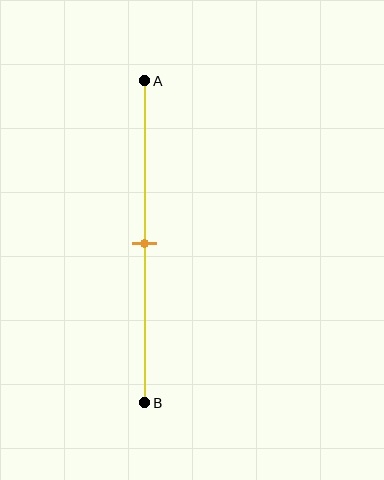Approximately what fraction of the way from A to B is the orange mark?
The orange mark is approximately 50% of the way from A to B.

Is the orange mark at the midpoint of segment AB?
Yes, the mark is approximately at the midpoint.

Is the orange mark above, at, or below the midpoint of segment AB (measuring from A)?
The orange mark is approximately at the midpoint of segment AB.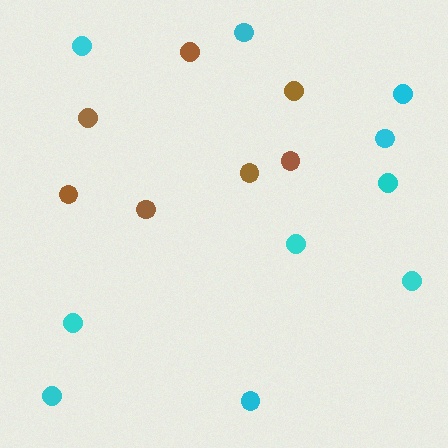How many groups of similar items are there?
There are 2 groups: one group of cyan circles (10) and one group of brown circles (7).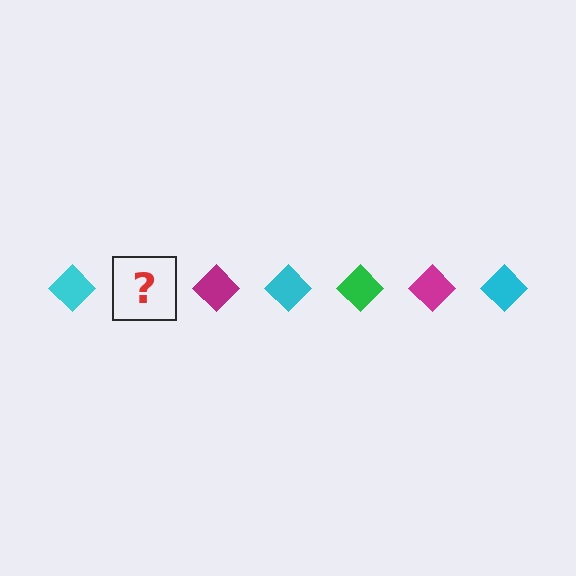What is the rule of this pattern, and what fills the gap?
The rule is that the pattern cycles through cyan, green, magenta diamonds. The gap should be filled with a green diamond.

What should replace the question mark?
The question mark should be replaced with a green diamond.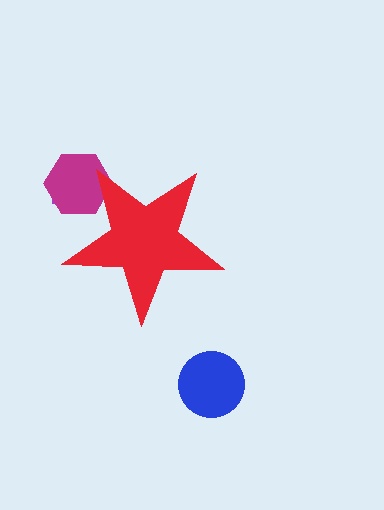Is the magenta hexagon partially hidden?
Yes, the magenta hexagon is partially hidden behind the red star.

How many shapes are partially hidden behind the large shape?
2 shapes are partially hidden.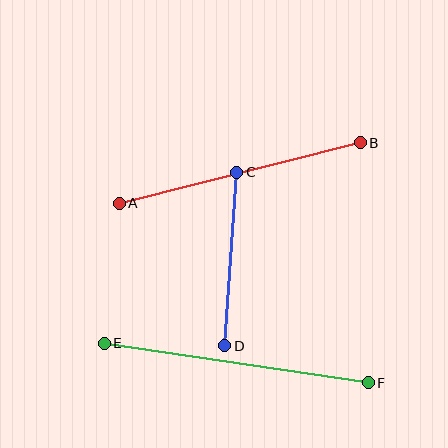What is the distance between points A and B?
The distance is approximately 248 pixels.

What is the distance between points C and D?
The distance is approximately 174 pixels.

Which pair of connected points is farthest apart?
Points E and F are farthest apart.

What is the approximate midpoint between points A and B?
The midpoint is at approximately (240, 173) pixels.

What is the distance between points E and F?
The distance is approximately 267 pixels.